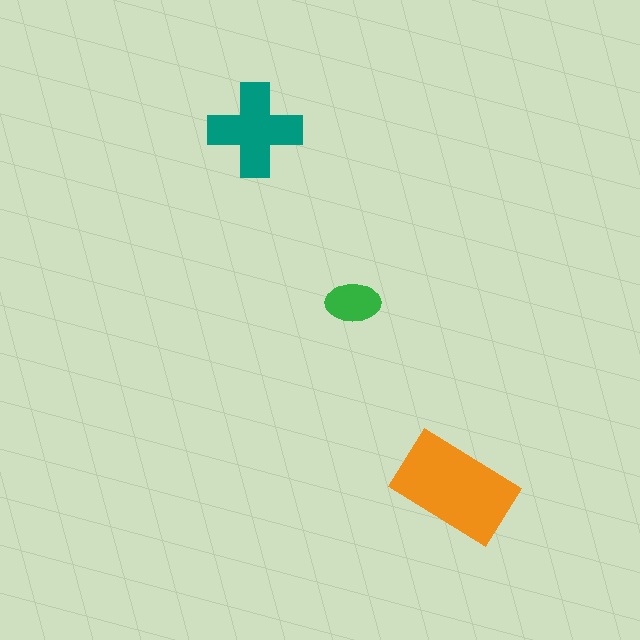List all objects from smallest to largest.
The green ellipse, the teal cross, the orange rectangle.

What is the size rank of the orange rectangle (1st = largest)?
1st.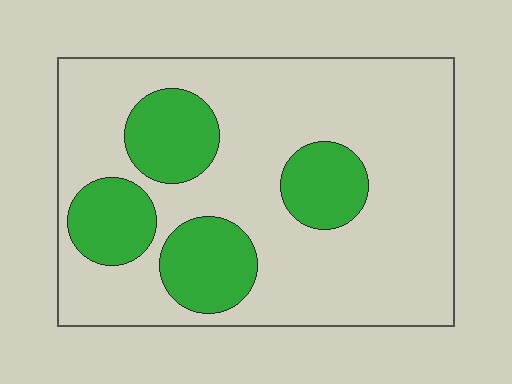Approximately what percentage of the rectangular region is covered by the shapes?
Approximately 25%.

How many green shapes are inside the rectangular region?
4.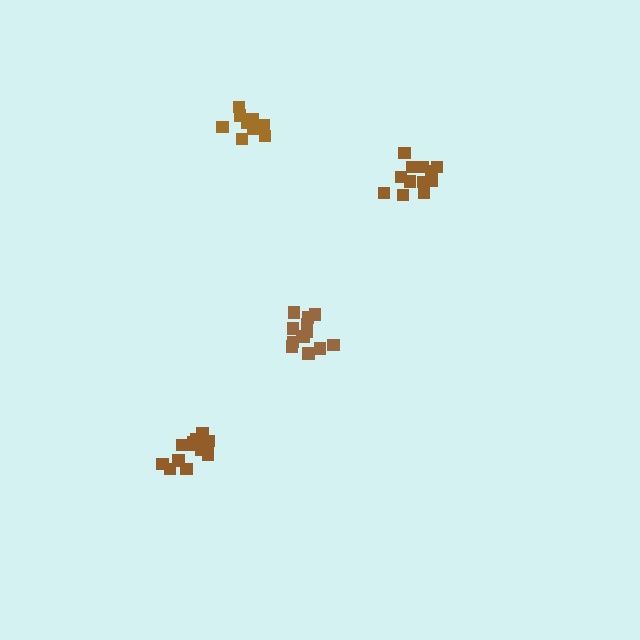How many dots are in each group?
Group 1: 14 dots, Group 2: 12 dots, Group 3: 13 dots, Group 4: 10 dots (49 total).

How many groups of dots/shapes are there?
There are 4 groups.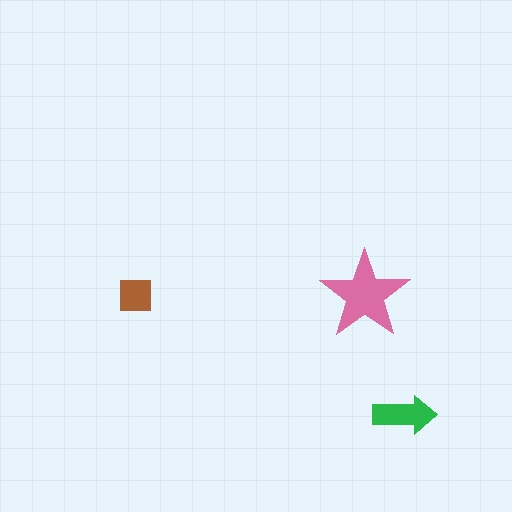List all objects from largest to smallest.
The pink star, the green arrow, the brown square.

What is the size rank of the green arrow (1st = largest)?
2nd.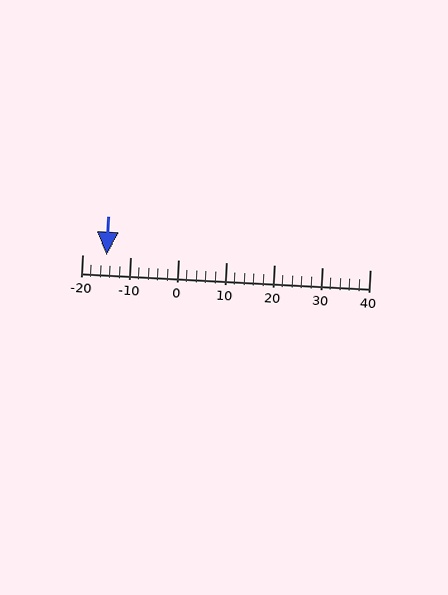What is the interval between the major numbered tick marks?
The major tick marks are spaced 10 units apart.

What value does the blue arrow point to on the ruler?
The blue arrow points to approximately -15.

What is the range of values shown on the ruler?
The ruler shows values from -20 to 40.